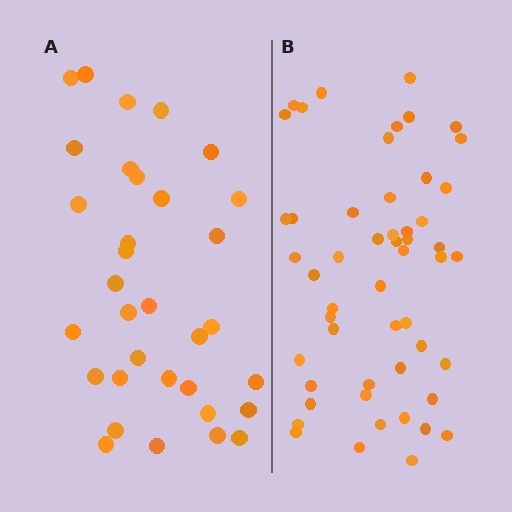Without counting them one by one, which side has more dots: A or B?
Region B (the right region) has more dots.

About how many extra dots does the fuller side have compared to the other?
Region B has approximately 20 more dots than region A.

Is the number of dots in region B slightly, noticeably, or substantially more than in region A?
Region B has substantially more. The ratio is roughly 1.6 to 1.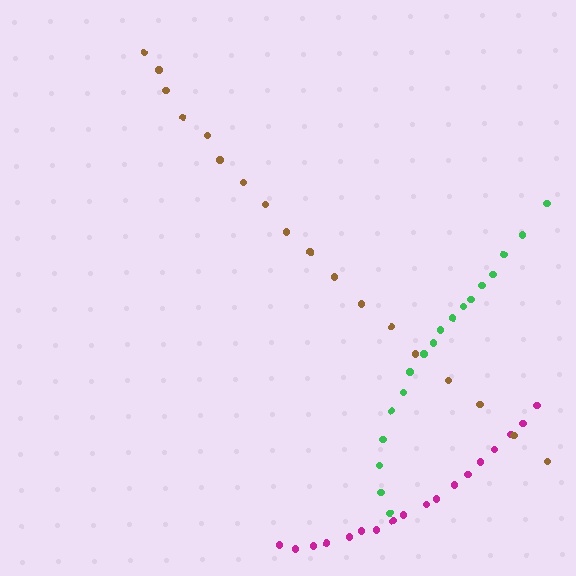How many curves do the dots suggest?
There are 3 distinct paths.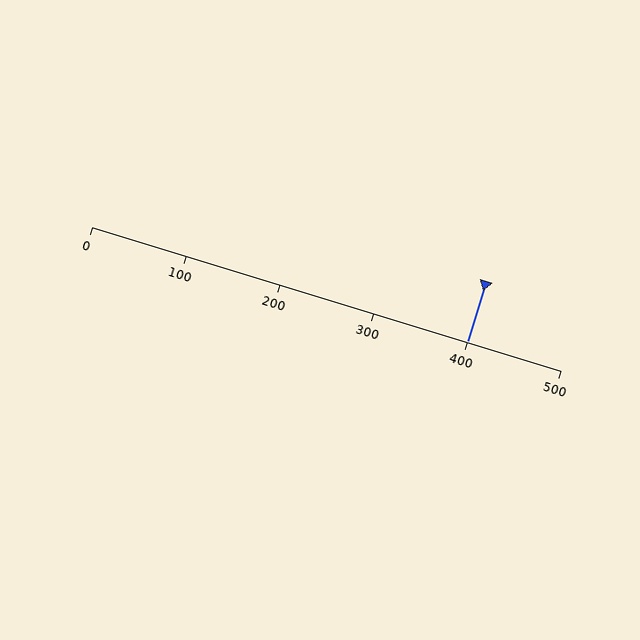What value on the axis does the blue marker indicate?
The marker indicates approximately 400.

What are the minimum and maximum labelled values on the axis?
The axis runs from 0 to 500.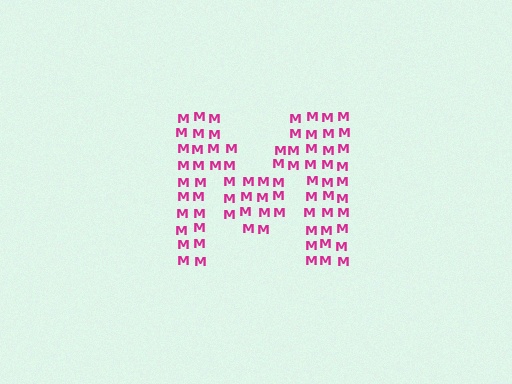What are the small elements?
The small elements are letter M's.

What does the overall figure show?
The overall figure shows the letter M.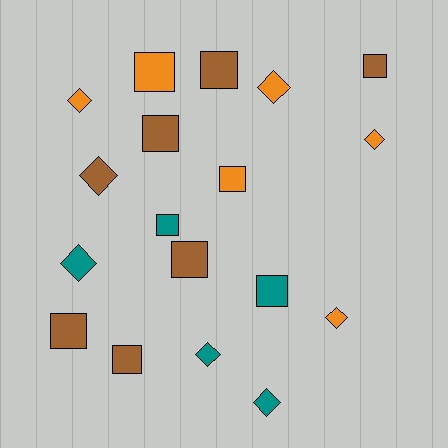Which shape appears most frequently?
Square, with 10 objects.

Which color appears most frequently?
Brown, with 7 objects.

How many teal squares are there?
There are 2 teal squares.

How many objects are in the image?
There are 18 objects.